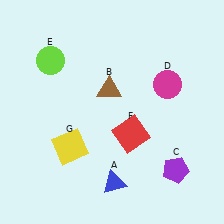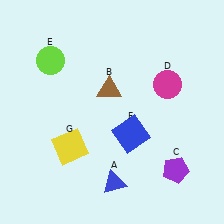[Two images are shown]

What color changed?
The square (F) changed from red in Image 1 to blue in Image 2.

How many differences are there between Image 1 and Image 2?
There is 1 difference between the two images.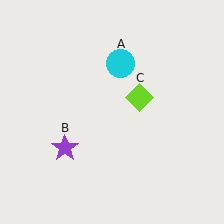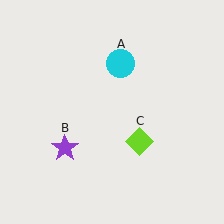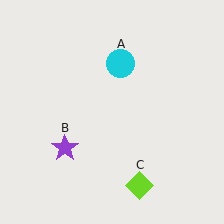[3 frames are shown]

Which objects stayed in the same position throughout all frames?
Cyan circle (object A) and purple star (object B) remained stationary.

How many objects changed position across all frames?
1 object changed position: lime diamond (object C).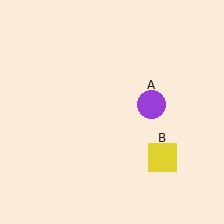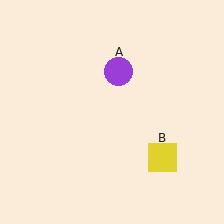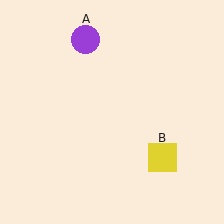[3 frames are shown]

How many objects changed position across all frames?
1 object changed position: purple circle (object A).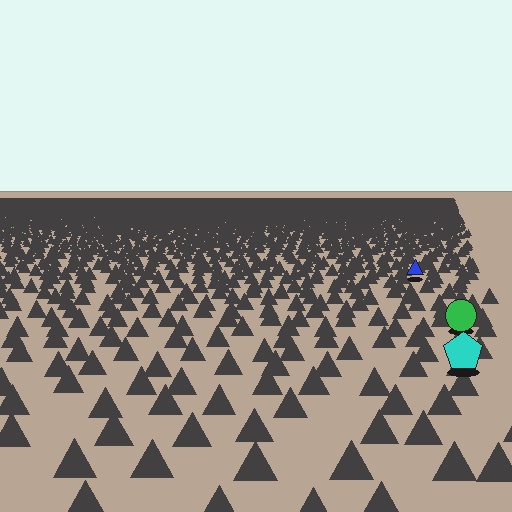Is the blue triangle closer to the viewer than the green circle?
No. The green circle is closer — you can tell from the texture gradient: the ground texture is coarser near it.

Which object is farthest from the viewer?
The blue triangle is farthest from the viewer. It appears smaller and the ground texture around it is denser.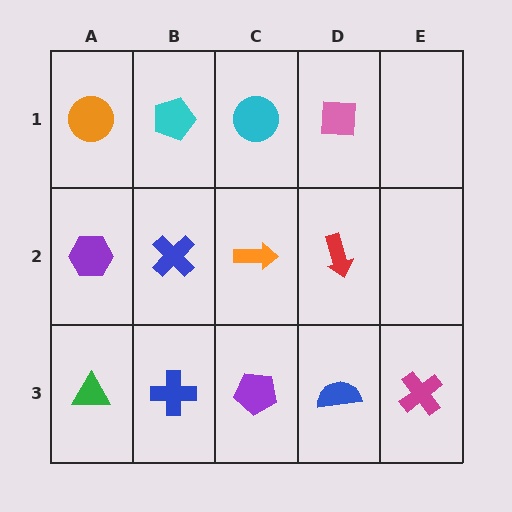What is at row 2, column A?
A purple hexagon.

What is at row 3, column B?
A blue cross.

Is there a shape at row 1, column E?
No, that cell is empty.